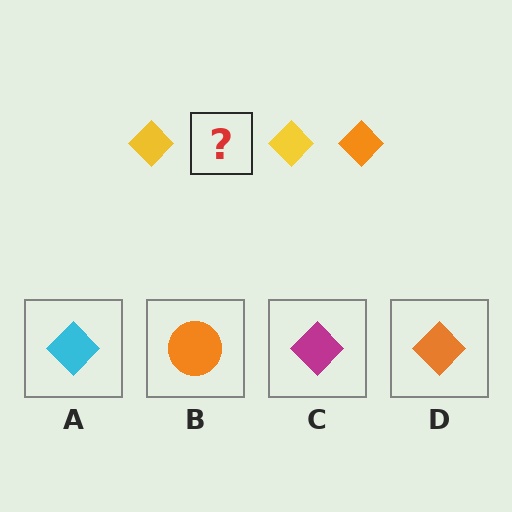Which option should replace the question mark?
Option D.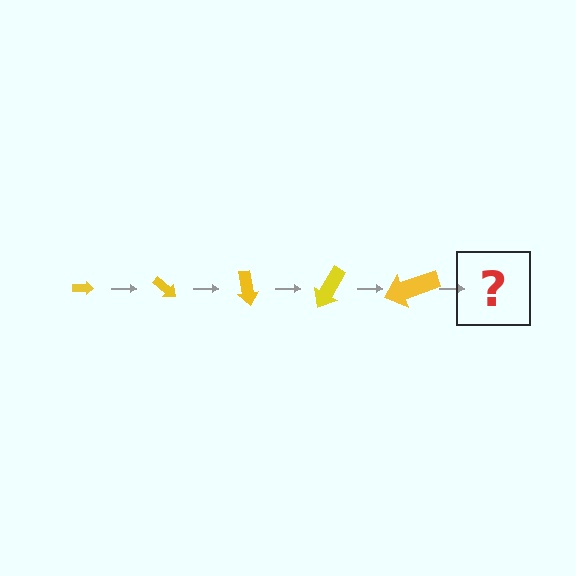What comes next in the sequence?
The next element should be an arrow, larger than the previous one and rotated 200 degrees from the start.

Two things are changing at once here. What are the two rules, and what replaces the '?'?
The two rules are that the arrow grows larger each step and it rotates 40 degrees each step. The '?' should be an arrow, larger than the previous one and rotated 200 degrees from the start.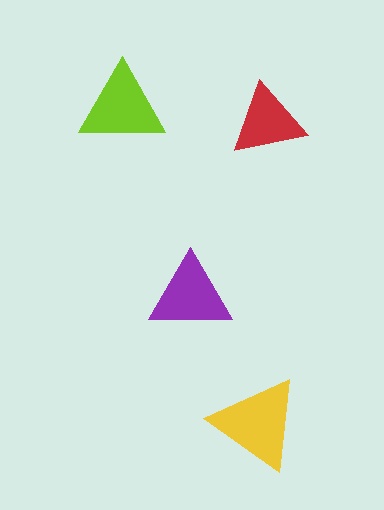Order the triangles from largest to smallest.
the yellow one, the lime one, the purple one, the red one.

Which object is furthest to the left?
The lime triangle is leftmost.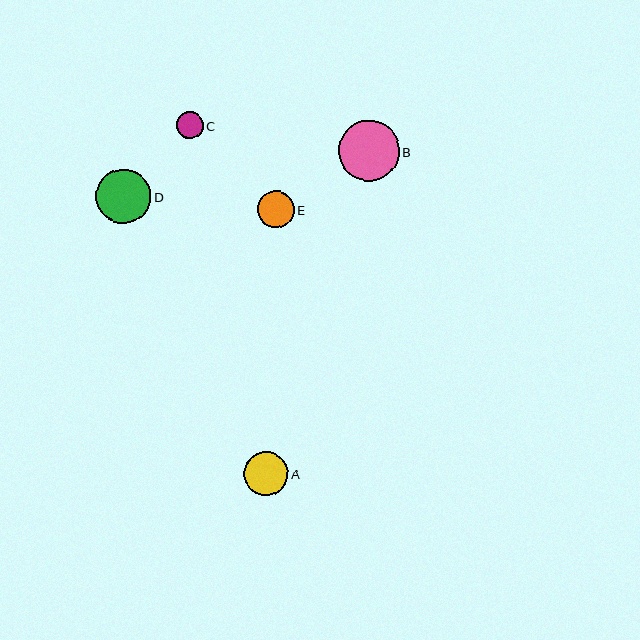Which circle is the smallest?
Circle C is the smallest with a size of approximately 27 pixels.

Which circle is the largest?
Circle B is the largest with a size of approximately 61 pixels.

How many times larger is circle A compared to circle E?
Circle A is approximately 1.2 times the size of circle E.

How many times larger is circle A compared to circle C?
Circle A is approximately 1.6 times the size of circle C.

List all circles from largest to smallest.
From largest to smallest: B, D, A, E, C.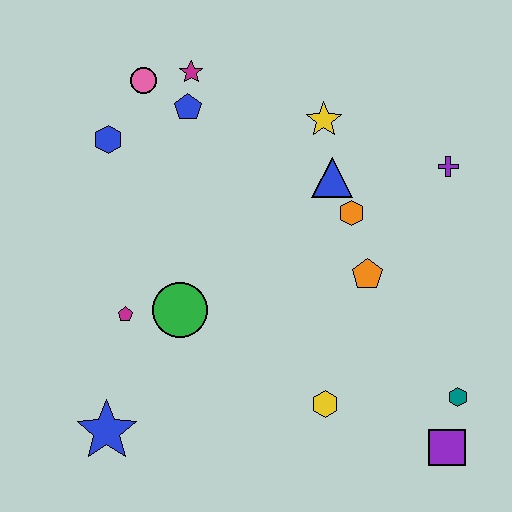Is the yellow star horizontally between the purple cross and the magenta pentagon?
Yes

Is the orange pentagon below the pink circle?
Yes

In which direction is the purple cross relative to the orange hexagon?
The purple cross is to the right of the orange hexagon.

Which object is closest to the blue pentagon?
The magenta star is closest to the blue pentagon.